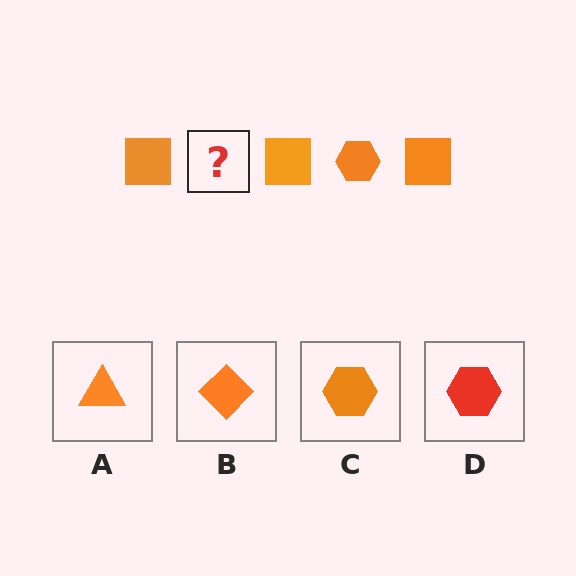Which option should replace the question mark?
Option C.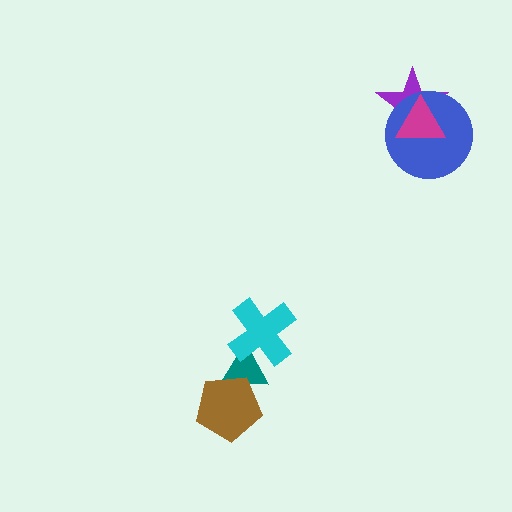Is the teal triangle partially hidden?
Yes, it is partially covered by another shape.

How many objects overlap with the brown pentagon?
1 object overlaps with the brown pentagon.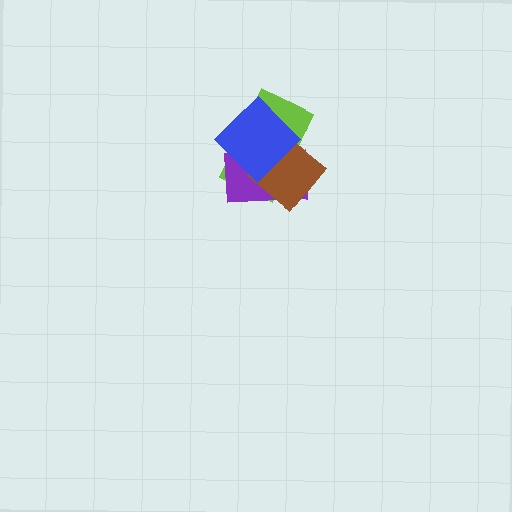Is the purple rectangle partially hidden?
Yes, it is partially covered by another shape.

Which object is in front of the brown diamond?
The blue diamond is in front of the brown diamond.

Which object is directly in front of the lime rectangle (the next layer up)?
The purple rectangle is directly in front of the lime rectangle.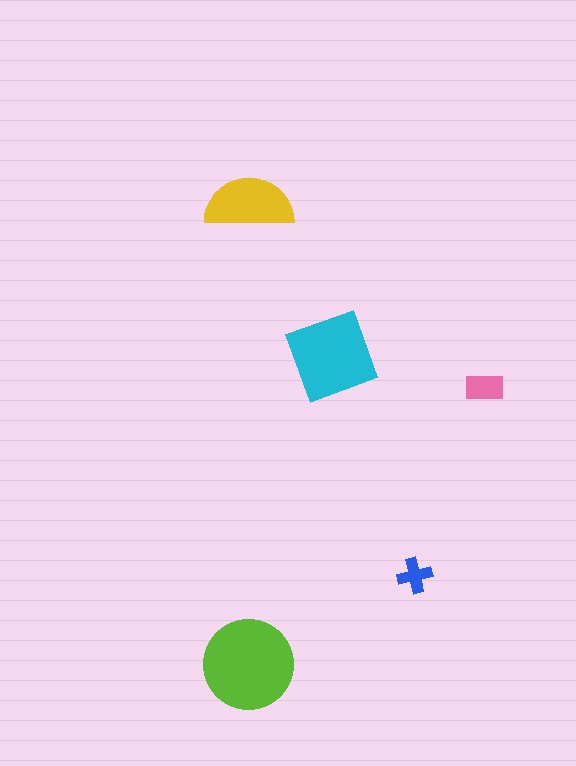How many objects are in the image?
There are 5 objects in the image.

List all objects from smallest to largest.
The blue cross, the pink rectangle, the yellow semicircle, the cyan diamond, the lime circle.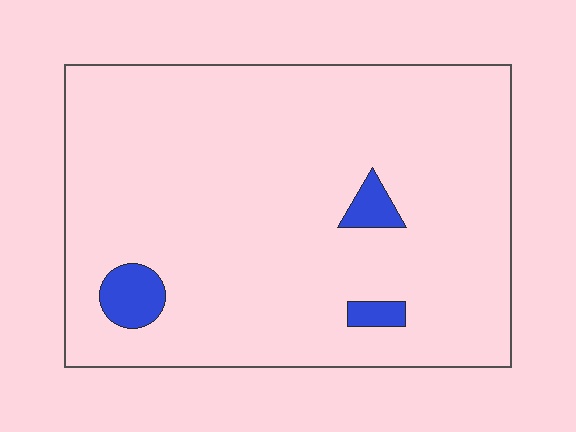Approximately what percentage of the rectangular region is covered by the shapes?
Approximately 5%.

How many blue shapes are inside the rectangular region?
3.